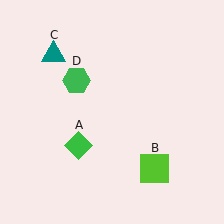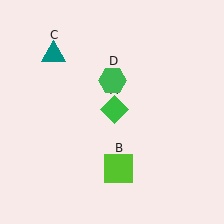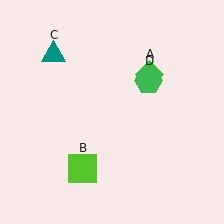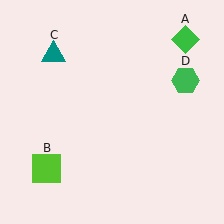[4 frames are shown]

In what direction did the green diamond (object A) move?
The green diamond (object A) moved up and to the right.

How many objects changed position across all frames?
3 objects changed position: green diamond (object A), lime square (object B), green hexagon (object D).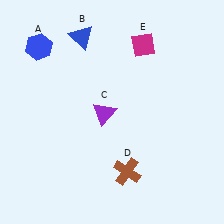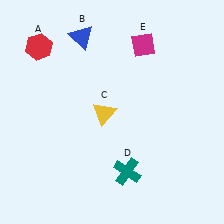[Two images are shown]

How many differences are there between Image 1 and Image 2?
There are 3 differences between the two images.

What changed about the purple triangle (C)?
In Image 1, C is purple. In Image 2, it changed to yellow.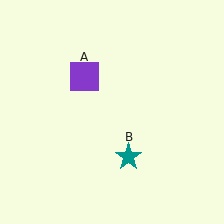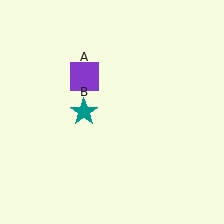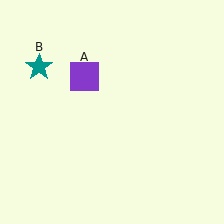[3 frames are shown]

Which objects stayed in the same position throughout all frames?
Purple square (object A) remained stationary.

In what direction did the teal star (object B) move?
The teal star (object B) moved up and to the left.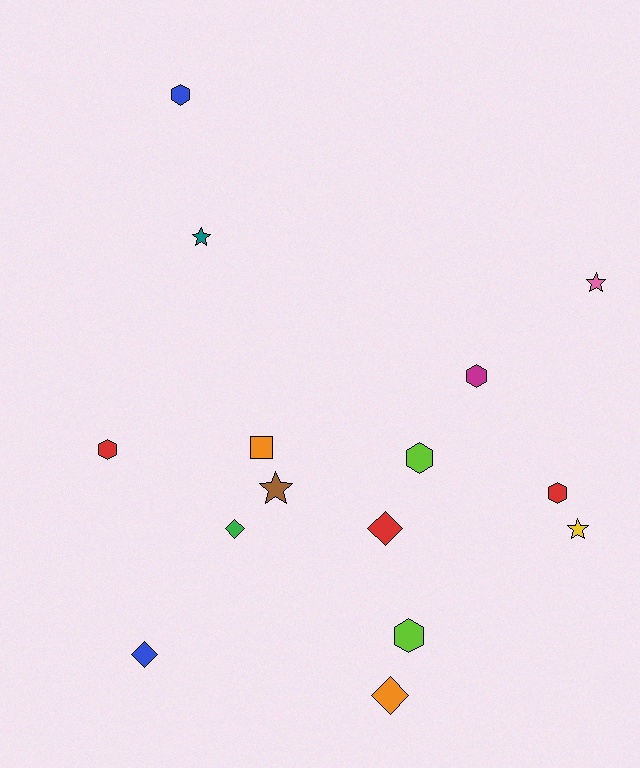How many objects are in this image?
There are 15 objects.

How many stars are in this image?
There are 4 stars.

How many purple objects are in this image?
There are no purple objects.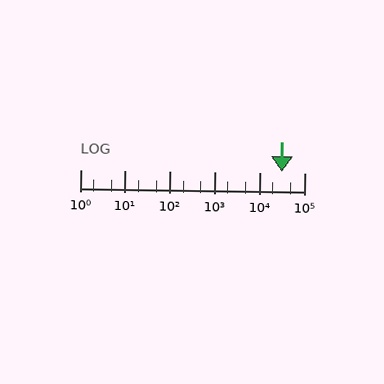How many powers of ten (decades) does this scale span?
The scale spans 5 decades, from 1 to 100000.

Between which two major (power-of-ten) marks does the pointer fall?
The pointer is between 10000 and 100000.